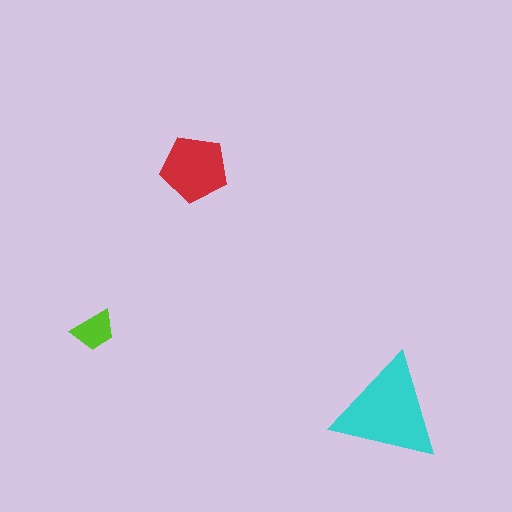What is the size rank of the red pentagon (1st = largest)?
2nd.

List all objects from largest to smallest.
The cyan triangle, the red pentagon, the lime trapezoid.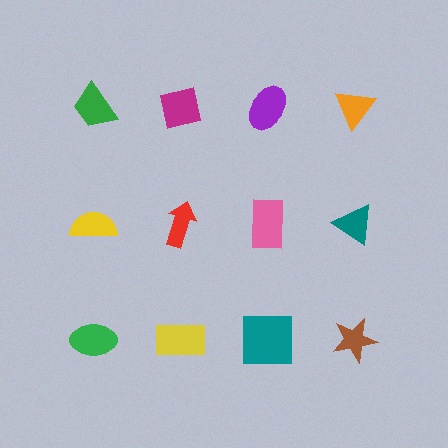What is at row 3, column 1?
A green ellipse.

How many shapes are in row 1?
4 shapes.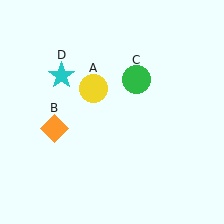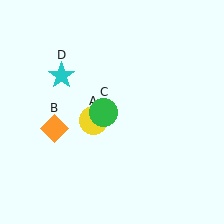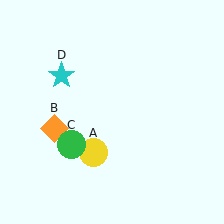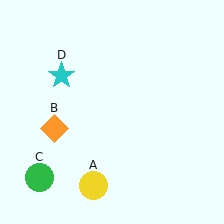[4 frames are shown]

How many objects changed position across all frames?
2 objects changed position: yellow circle (object A), green circle (object C).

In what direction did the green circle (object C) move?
The green circle (object C) moved down and to the left.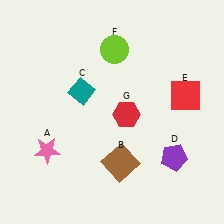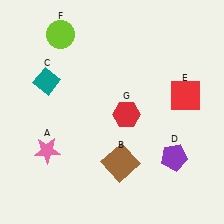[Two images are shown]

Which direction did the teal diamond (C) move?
The teal diamond (C) moved left.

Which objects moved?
The objects that moved are: the teal diamond (C), the lime circle (F).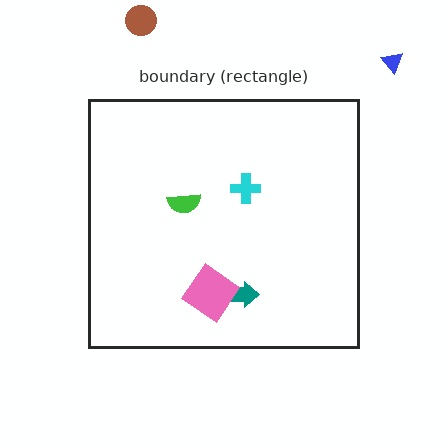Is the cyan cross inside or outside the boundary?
Inside.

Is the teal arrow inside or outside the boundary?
Inside.